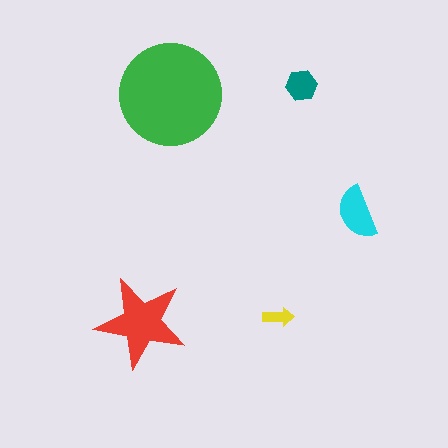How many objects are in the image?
There are 5 objects in the image.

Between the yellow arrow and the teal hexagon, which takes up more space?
The teal hexagon.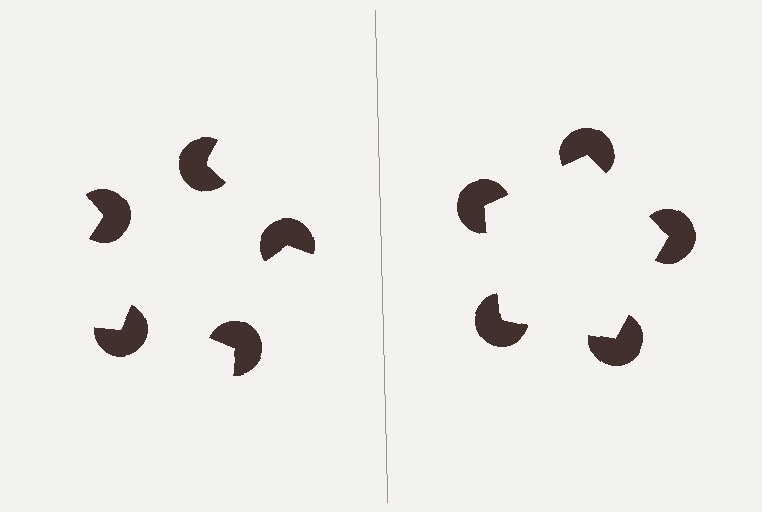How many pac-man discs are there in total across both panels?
10 — 5 on each side.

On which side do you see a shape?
An illusory pentagon appears on the right side. On the left side the wedge cuts are rotated, so no coherent shape forms.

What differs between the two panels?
The pac-man discs are positioned identically on both sides; only the wedge orientations differ. On the right they align to a pentagon; on the left they are misaligned.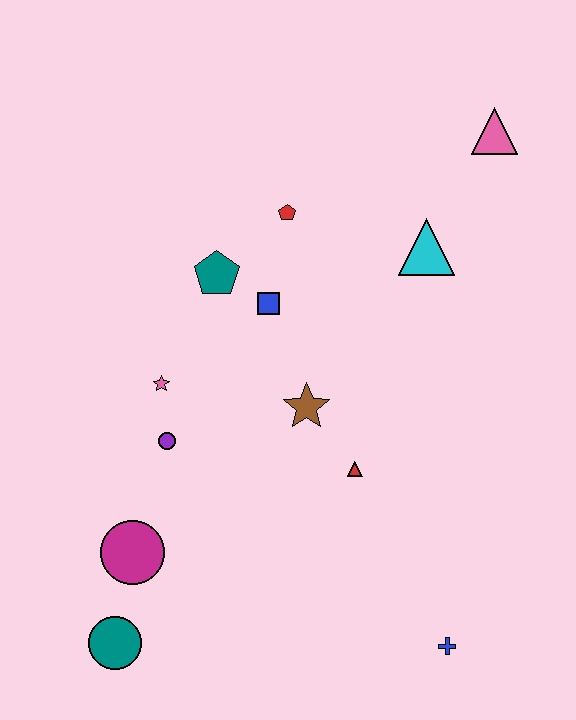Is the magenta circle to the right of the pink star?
No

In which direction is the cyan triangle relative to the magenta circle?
The cyan triangle is above the magenta circle.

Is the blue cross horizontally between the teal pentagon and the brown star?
No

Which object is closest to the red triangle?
The brown star is closest to the red triangle.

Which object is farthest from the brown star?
The pink triangle is farthest from the brown star.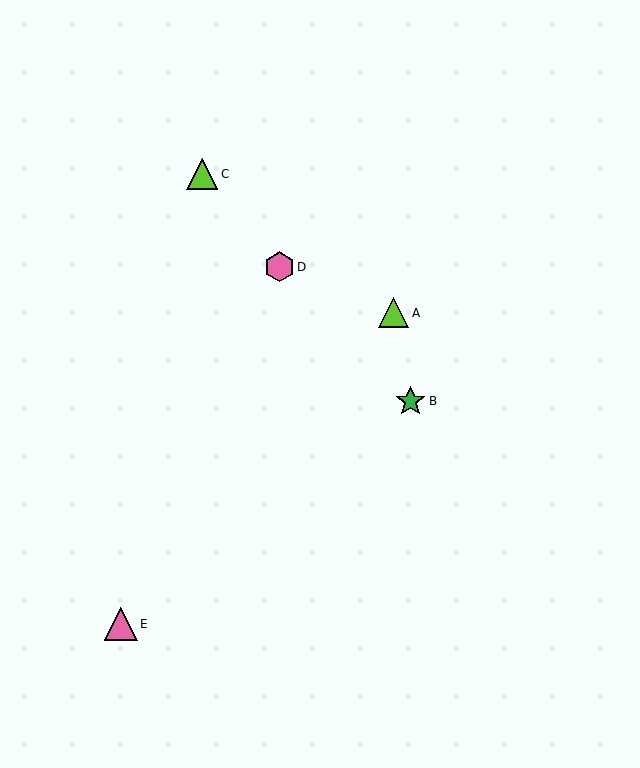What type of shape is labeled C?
Shape C is a lime triangle.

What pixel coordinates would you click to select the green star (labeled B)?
Click at (411, 401) to select the green star B.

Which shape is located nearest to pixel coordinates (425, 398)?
The green star (labeled B) at (411, 401) is nearest to that location.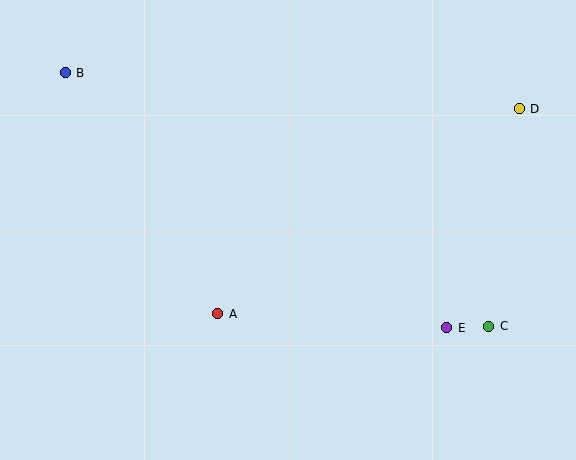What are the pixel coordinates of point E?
Point E is at (447, 328).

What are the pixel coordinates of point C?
Point C is at (489, 326).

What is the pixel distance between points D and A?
The distance between D and A is 365 pixels.